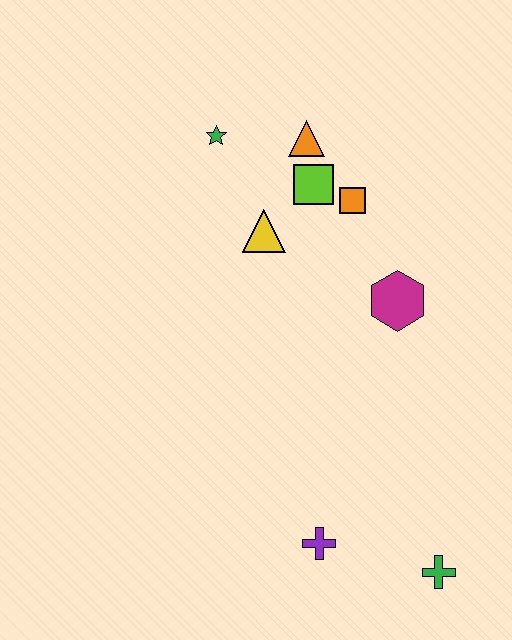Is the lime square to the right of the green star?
Yes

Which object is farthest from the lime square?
The green cross is farthest from the lime square.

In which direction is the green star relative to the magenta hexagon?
The green star is to the left of the magenta hexagon.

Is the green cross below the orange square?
Yes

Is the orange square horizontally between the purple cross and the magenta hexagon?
Yes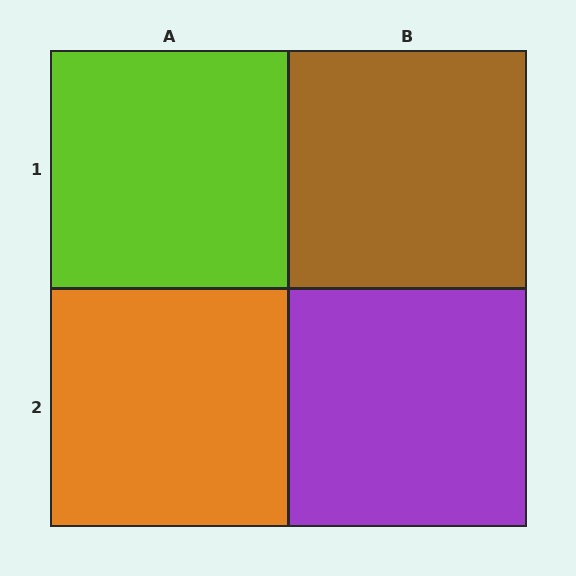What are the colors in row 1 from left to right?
Lime, brown.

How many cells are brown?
1 cell is brown.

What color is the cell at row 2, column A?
Orange.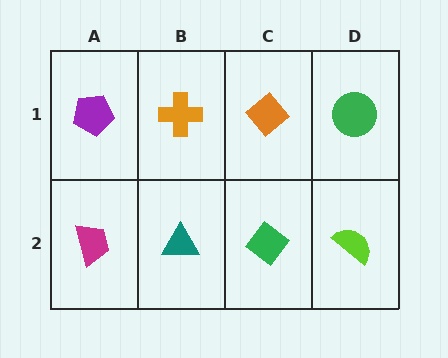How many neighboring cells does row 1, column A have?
2.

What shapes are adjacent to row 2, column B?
An orange cross (row 1, column B), a magenta trapezoid (row 2, column A), a green diamond (row 2, column C).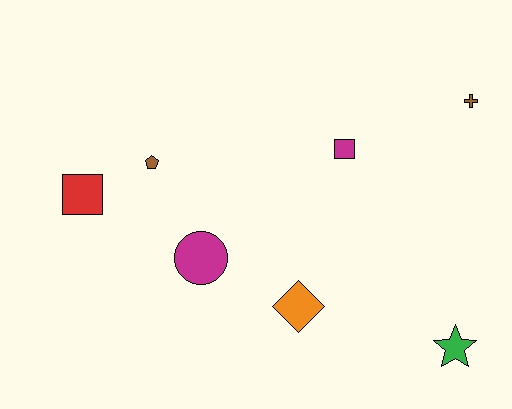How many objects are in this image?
There are 7 objects.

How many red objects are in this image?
There is 1 red object.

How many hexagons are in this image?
There are no hexagons.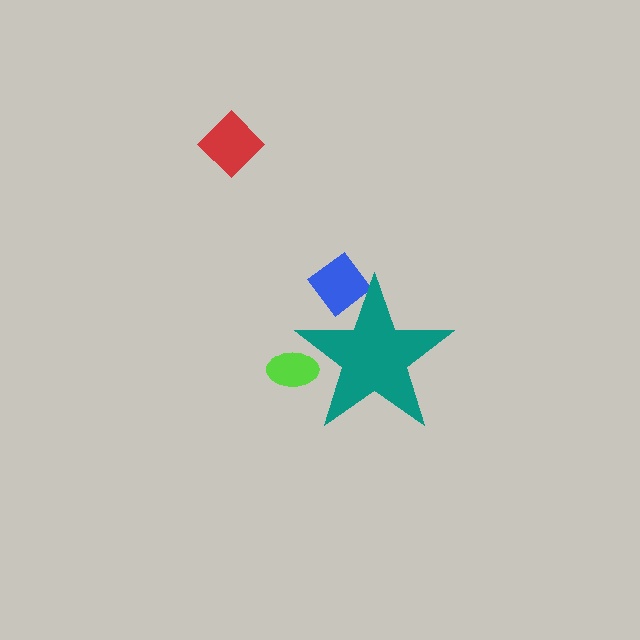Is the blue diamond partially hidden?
Yes, the blue diamond is partially hidden behind the teal star.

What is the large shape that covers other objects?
A teal star.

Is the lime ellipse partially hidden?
Yes, the lime ellipse is partially hidden behind the teal star.